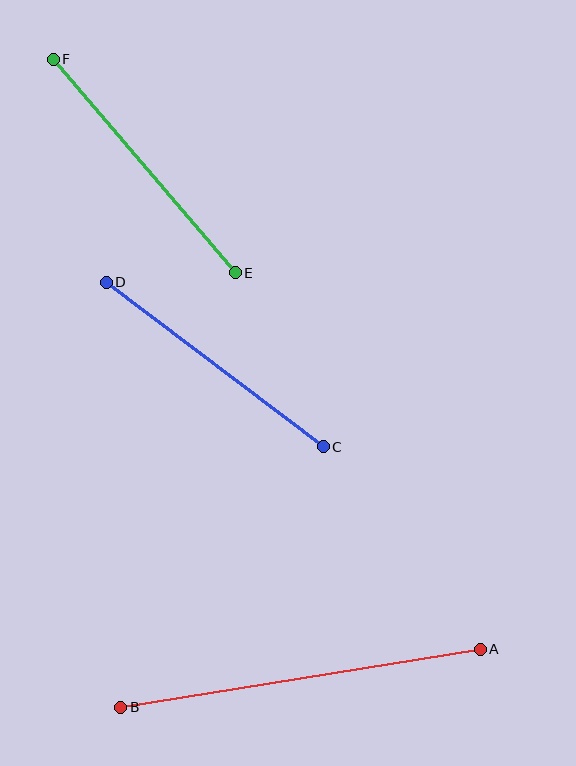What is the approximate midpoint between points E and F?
The midpoint is at approximately (144, 166) pixels.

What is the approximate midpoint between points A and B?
The midpoint is at approximately (301, 678) pixels.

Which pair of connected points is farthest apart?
Points A and B are farthest apart.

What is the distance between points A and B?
The distance is approximately 364 pixels.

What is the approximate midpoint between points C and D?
The midpoint is at approximately (215, 365) pixels.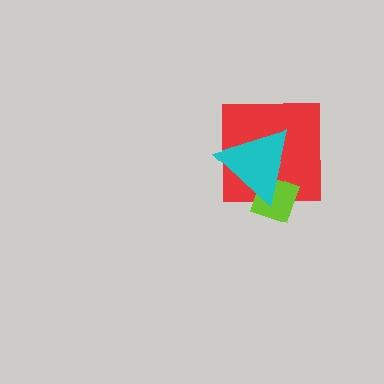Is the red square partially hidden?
Yes, it is partially covered by another shape.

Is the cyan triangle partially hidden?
No, no other shape covers it.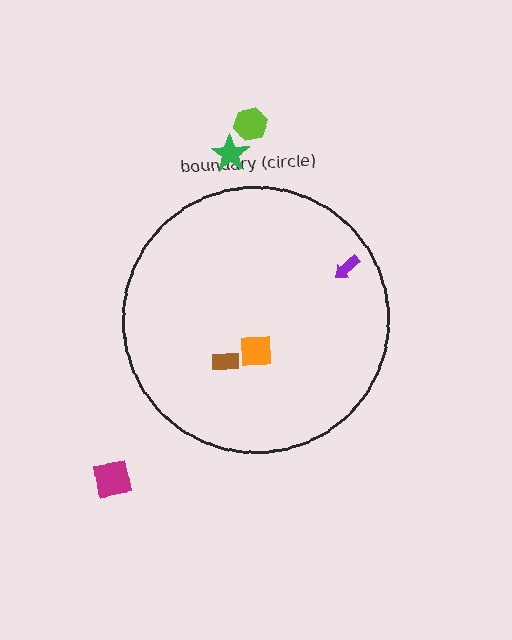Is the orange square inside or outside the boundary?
Inside.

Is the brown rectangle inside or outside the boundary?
Inside.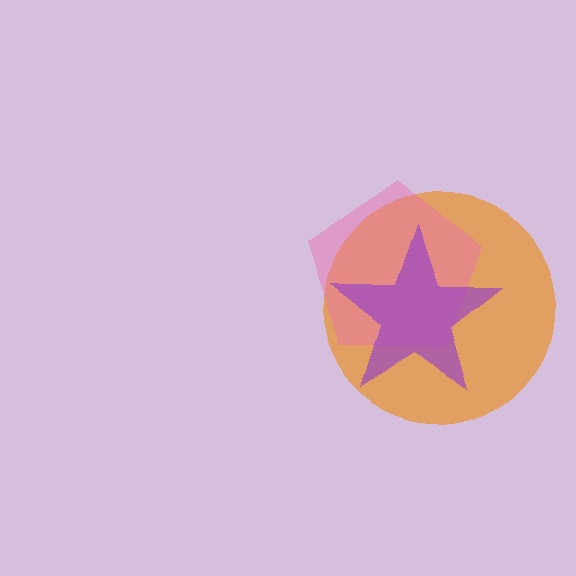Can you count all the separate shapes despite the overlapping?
Yes, there are 3 separate shapes.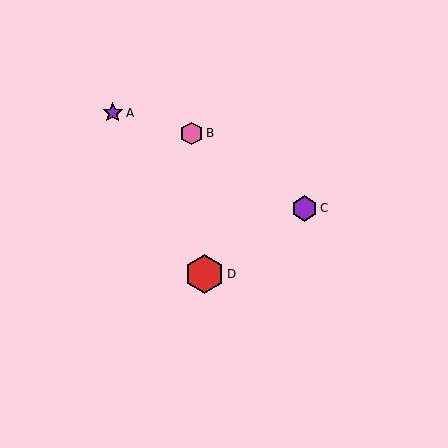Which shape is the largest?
The red hexagon (labeled D) is the largest.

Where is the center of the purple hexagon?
The center of the purple hexagon is at (305, 208).